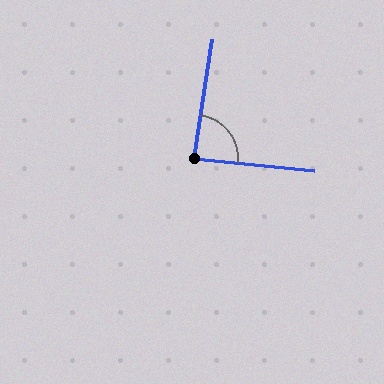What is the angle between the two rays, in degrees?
Approximately 87 degrees.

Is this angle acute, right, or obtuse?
It is approximately a right angle.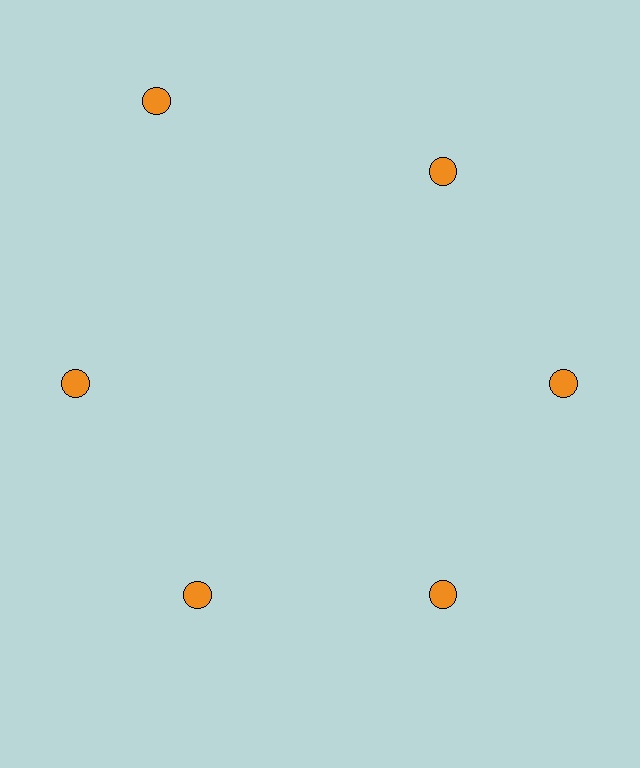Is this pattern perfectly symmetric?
No. The 6 orange circles are arranged in a ring, but one element near the 11 o'clock position is pushed outward from the center, breaking the 6-fold rotational symmetry.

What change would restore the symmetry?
The symmetry would be restored by moving it inward, back onto the ring so that all 6 circles sit at equal angles and equal distance from the center.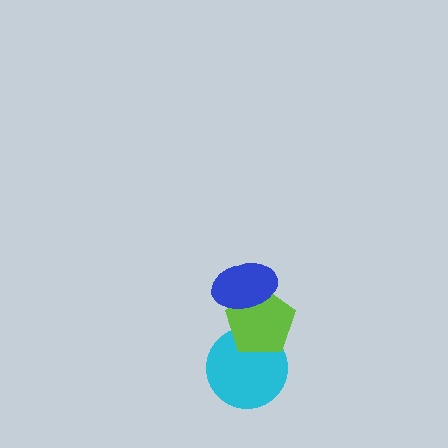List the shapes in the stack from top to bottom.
From top to bottom: the blue ellipse, the lime pentagon, the cyan circle.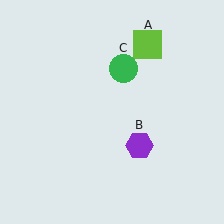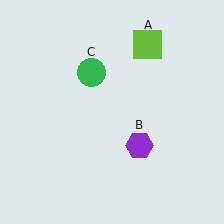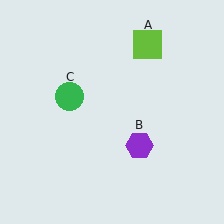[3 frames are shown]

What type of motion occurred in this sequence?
The green circle (object C) rotated counterclockwise around the center of the scene.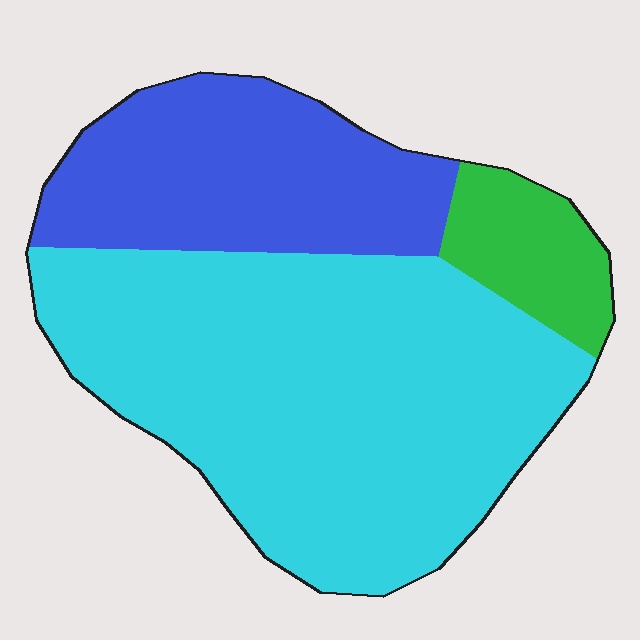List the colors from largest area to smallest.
From largest to smallest: cyan, blue, green.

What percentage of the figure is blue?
Blue takes up about one quarter (1/4) of the figure.